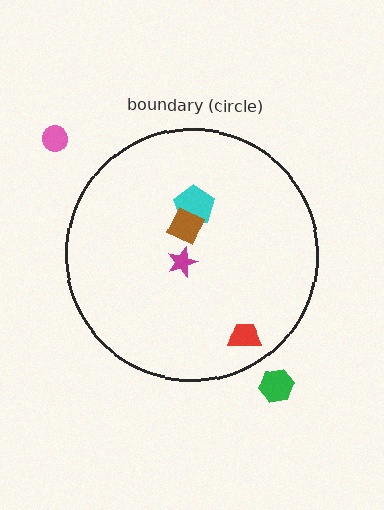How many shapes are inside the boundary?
4 inside, 2 outside.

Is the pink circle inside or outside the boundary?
Outside.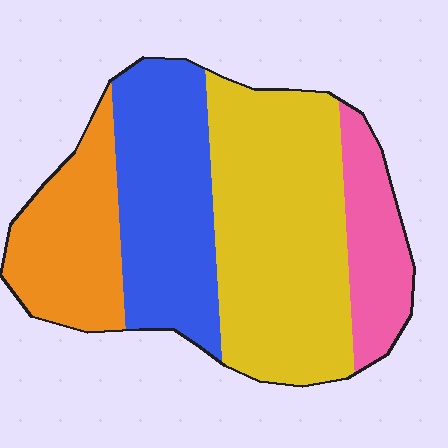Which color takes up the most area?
Yellow, at roughly 40%.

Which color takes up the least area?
Pink, at roughly 15%.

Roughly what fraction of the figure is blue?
Blue covers around 25% of the figure.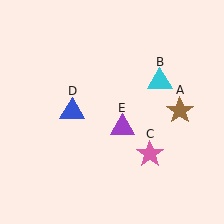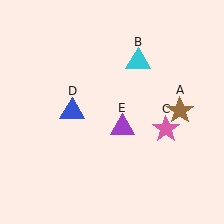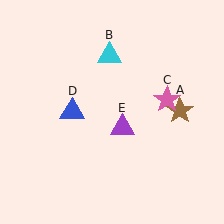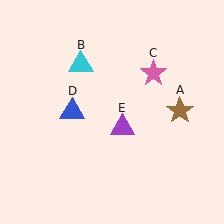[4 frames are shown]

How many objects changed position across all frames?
2 objects changed position: cyan triangle (object B), pink star (object C).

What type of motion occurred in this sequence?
The cyan triangle (object B), pink star (object C) rotated counterclockwise around the center of the scene.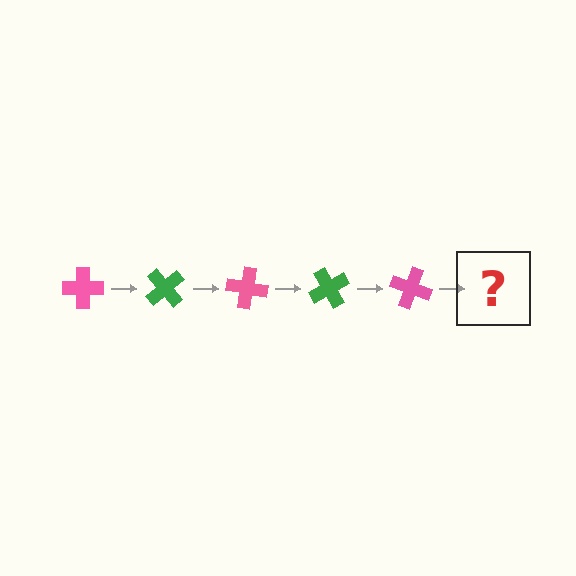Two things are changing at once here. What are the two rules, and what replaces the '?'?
The two rules are that it rotates 50 degrees each step and the color cycles through pink and green. The '?' should be a green cross, rotated 250 degrees from the start.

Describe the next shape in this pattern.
It should be a green cross, rotated 250 degrees from the start.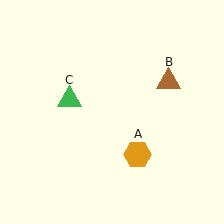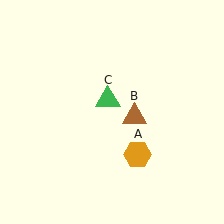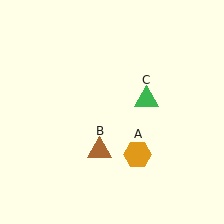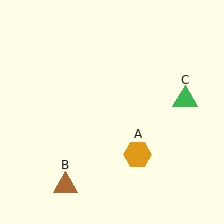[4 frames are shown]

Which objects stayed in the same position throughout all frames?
Orange hexagon (object A) remained stationary.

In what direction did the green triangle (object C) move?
The green triangle (object C) moved right.